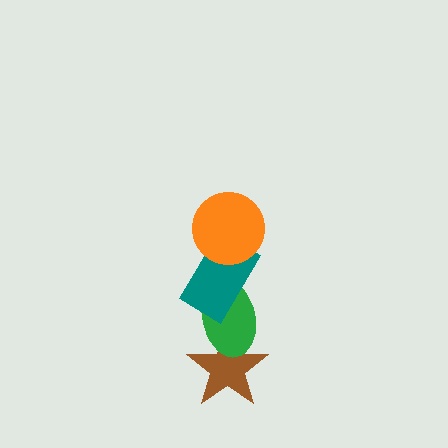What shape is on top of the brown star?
The green ellipse is on top of the brown star.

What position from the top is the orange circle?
The orange circle is 1st from the top.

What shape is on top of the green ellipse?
The teal rectangle is on top of the green ellipse.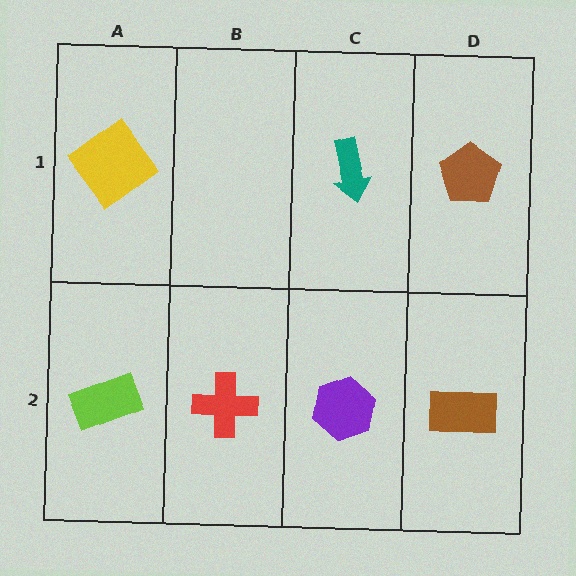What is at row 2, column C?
A purple hexagon.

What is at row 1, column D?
A brown pentagon.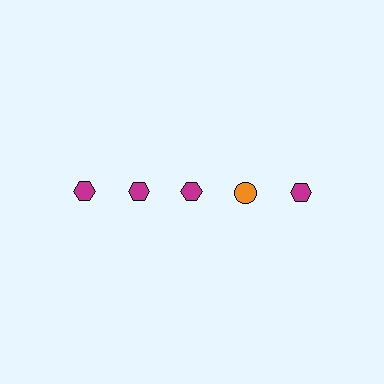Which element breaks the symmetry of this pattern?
The orange circle in the top row, second from right column breaks the symmetry. All other shapes are magenta hexagons.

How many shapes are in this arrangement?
There are 5 shapes arranged in a grid pattern.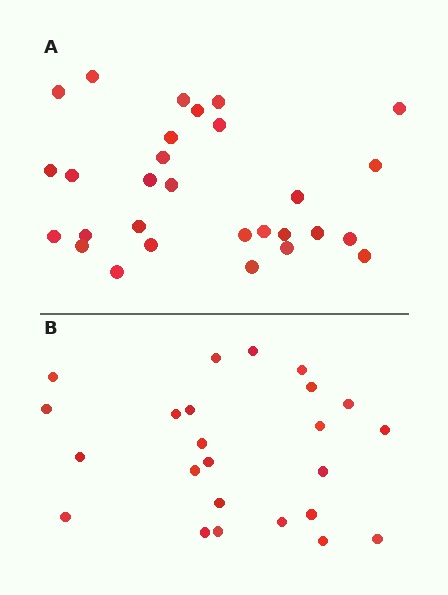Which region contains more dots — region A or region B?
Region A (the top region) has more dots.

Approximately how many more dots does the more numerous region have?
Region A has about 5 more dots than region B.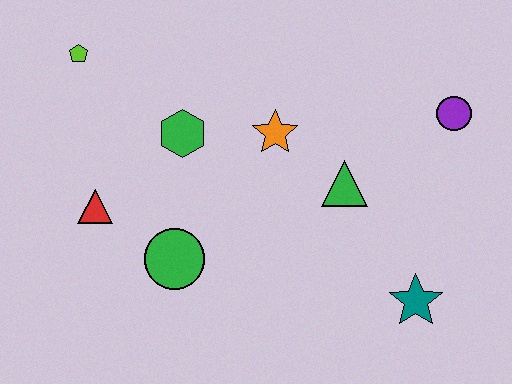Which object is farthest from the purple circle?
The lime pentagon is farthest from the purple circle.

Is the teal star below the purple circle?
Yes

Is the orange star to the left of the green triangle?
Yes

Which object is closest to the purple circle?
The green triangle is closest to the purple circle.